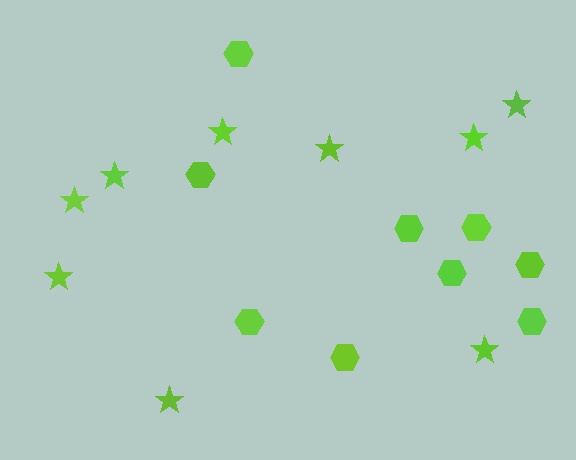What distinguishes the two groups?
There are 2 groups: one group of stars (9) and one group of hexagons (9).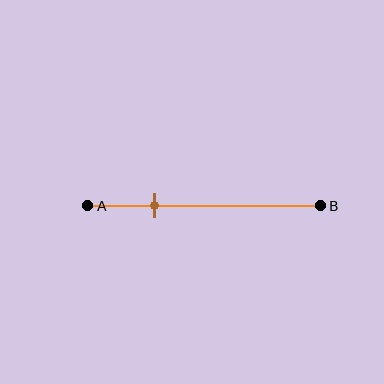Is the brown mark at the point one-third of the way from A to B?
No, the mark is at about 30% from A, not at the 33% one-third point.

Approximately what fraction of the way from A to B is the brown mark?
The brown mark is approximately 30% of the way from A to B.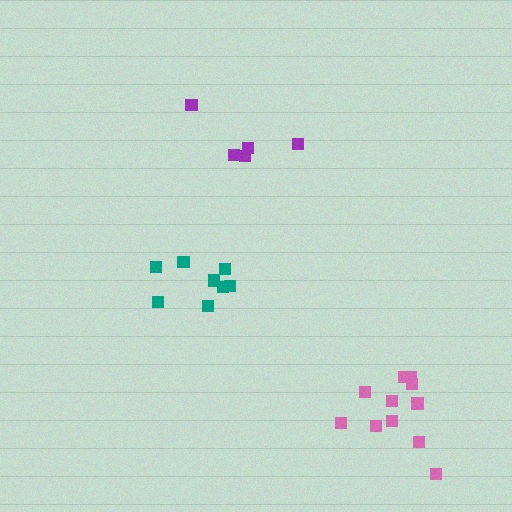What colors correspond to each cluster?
The clusters are colored: pink, teal, purple.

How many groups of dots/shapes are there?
There are 3 groups.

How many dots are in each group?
Group 1: 11 dots, Group 2: 8 dots, Group 3: 5 dots (24 total).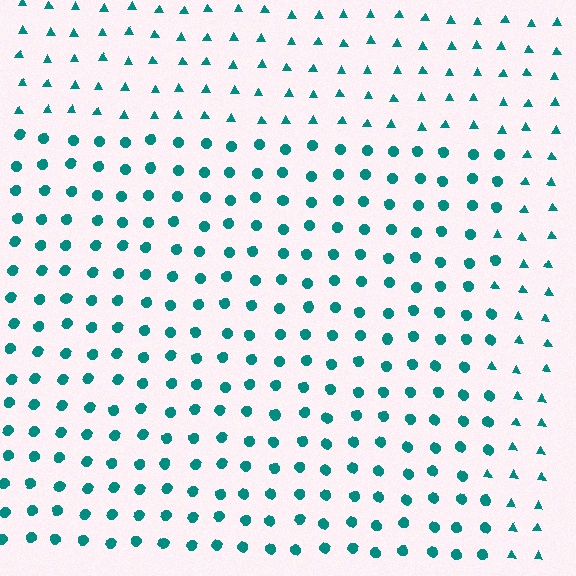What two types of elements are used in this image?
The image uses circles inside the rectangle region and triangles outside it.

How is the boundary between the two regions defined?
The boundary is defined by a change in element shape: circles inside vs. triangles outside. All elements share the same color and spacing.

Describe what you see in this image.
The image is filled with small teal elements arranged in a uniform grid. A rectangle-shaped region contains circles, while the surrounding area contains triangles. The boundary is defined purely by the change in element shape.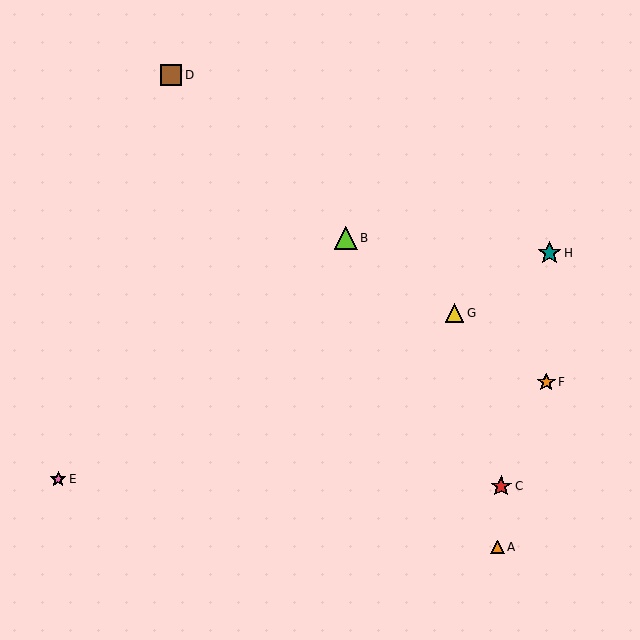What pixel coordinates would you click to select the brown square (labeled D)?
Click at (171, 75) to select the brown square D.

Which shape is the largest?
The teal star (labeled H) is the largest.